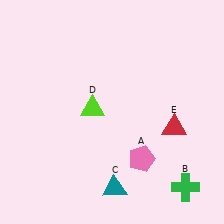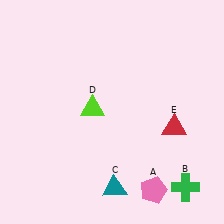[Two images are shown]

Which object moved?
The pink pentagon (A) moved down.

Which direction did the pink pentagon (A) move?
The pink pentagon (A) moved down.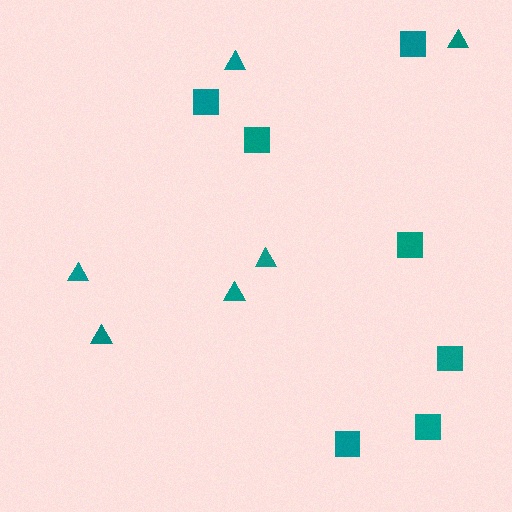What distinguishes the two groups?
There are 2 groups: one group of triangles (6) and one group of squares (7).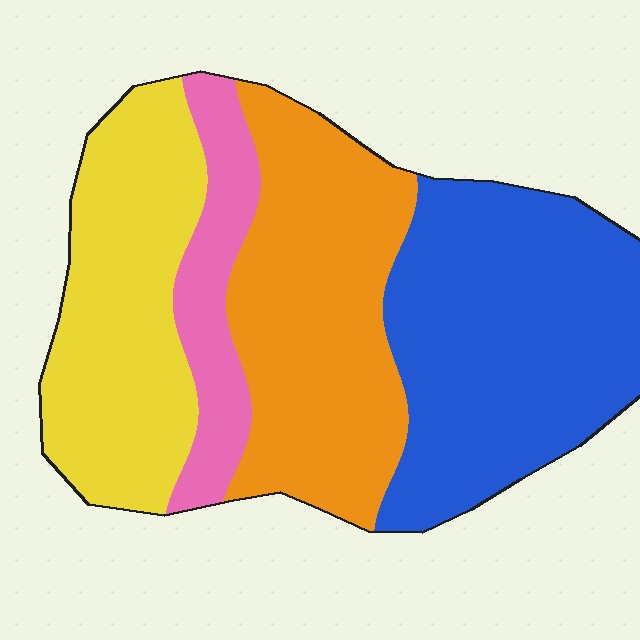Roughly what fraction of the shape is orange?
Orange covers about 30% of the shape.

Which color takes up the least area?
Pink, at roughly 10%.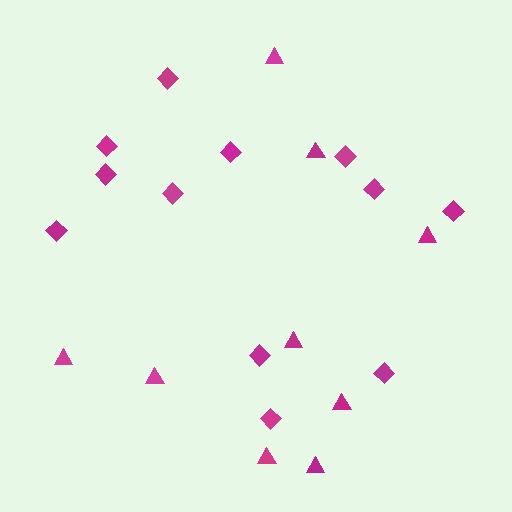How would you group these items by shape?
There are 2 groups: one group of triangles (9) and one group of diamonds (12).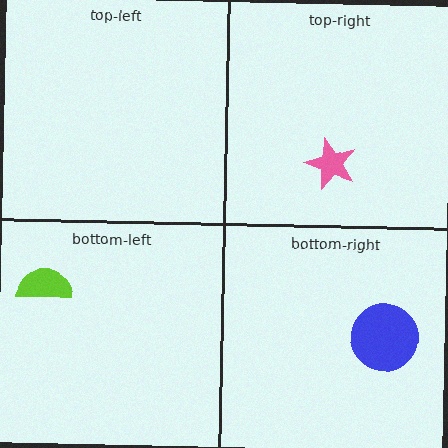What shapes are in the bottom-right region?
The blue circle.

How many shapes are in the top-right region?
1.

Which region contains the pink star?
The top-right region.